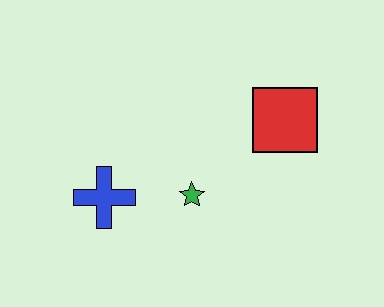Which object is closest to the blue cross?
The green star is closest to the blue cross.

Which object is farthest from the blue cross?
The red square is farthest from the blue cross.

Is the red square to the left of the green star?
No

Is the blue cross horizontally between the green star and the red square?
No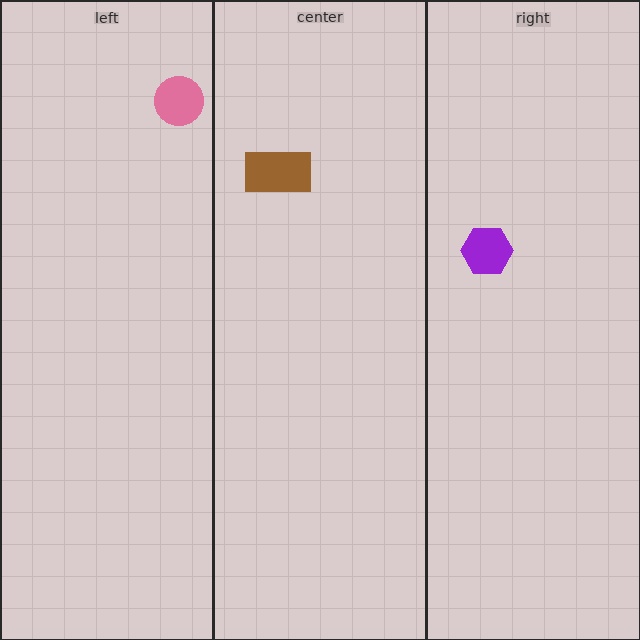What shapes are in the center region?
The brown rectangle.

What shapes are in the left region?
The pink circle.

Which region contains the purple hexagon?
The right region.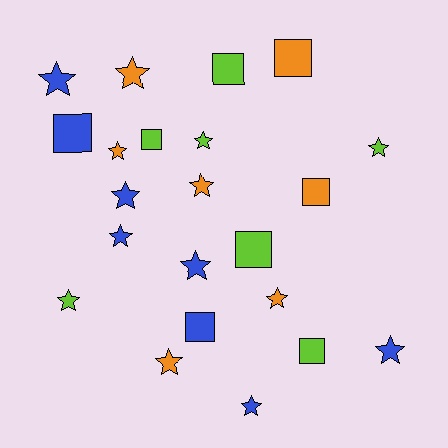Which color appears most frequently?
Blue, with 8 objects.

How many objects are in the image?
There are 22 objects.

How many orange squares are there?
There are 2 orange squares.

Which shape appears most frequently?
Star, with 14 objects.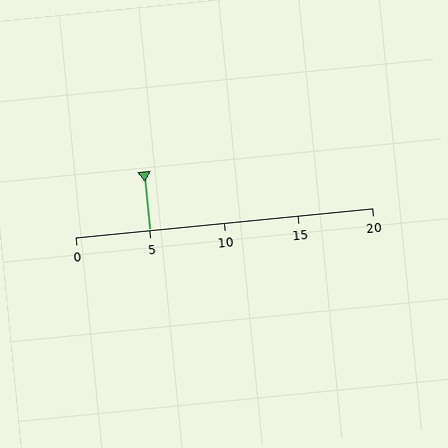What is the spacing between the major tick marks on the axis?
The major ticks are spaced 5 apart.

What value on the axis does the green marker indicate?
The marker indicates approximately 5.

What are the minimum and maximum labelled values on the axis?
The axis runs from 0 to 20.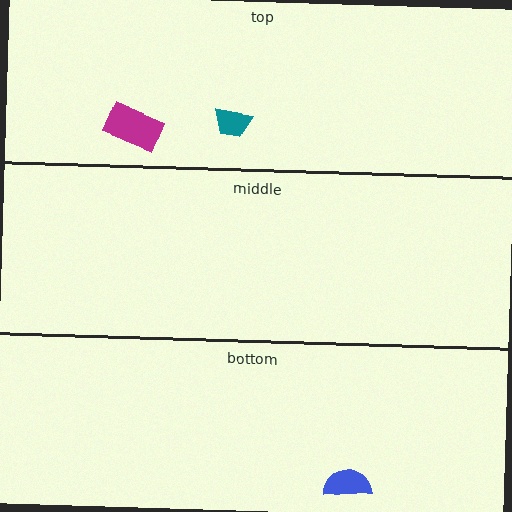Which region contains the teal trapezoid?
The top region.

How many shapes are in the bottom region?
1.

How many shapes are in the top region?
2.